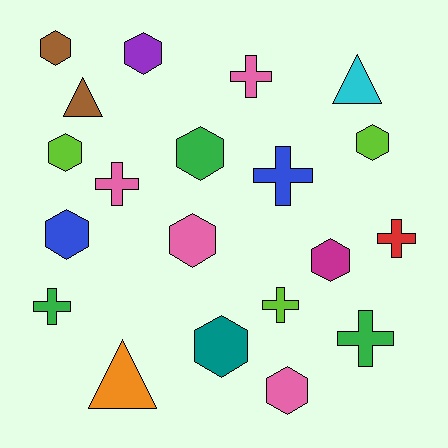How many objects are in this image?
There are 20 objects.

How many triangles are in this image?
There are 3 triangles.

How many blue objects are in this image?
There are 2 blue objects.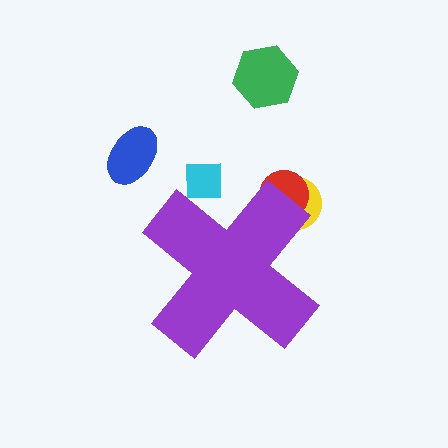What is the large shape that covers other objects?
A purple cross.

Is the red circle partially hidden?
Yes, the red circle is partially hidden behind the purple cross.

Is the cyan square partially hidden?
Yes, the cyan square is partially hidden behind the purple cross.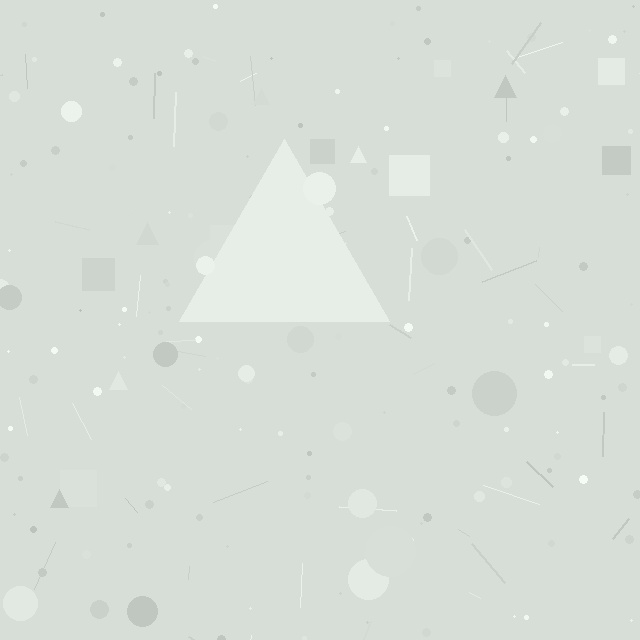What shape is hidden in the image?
A triangle is hidden in the image.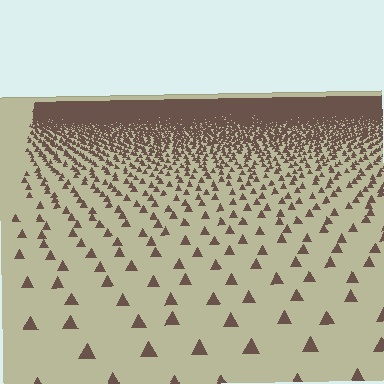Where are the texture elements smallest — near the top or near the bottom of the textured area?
Near the top.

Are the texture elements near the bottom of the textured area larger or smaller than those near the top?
Larger. Near the bottom, elements are closer to the viewer and appear at a bigger on-screen size.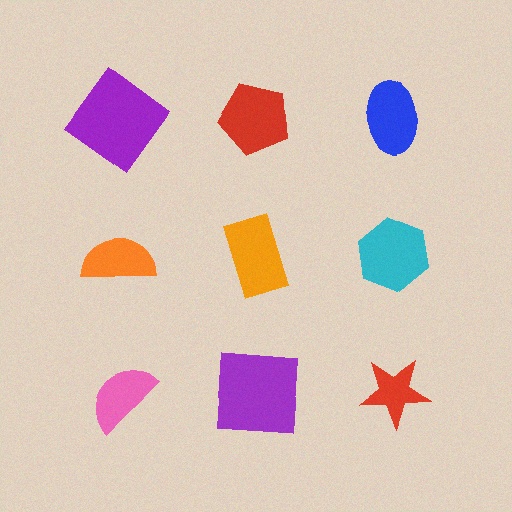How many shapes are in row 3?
3 shapes.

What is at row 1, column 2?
A red pentagon.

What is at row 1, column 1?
A purple diamond.